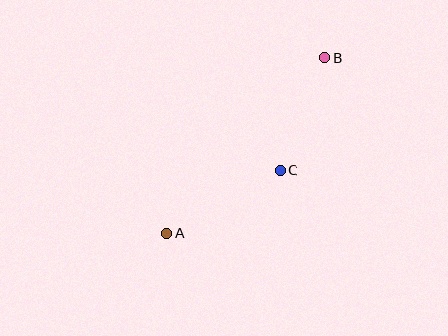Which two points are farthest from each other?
Points A and B are farthest from each other.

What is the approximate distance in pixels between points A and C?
The distance between A and C is approximately 130 pixels.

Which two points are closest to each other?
Points B and C are closest to each other.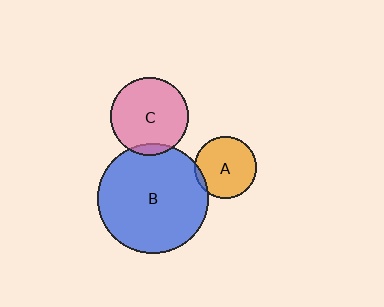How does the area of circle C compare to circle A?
Approximately 1.6 times.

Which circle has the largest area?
Circle B (blue).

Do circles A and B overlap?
Yes.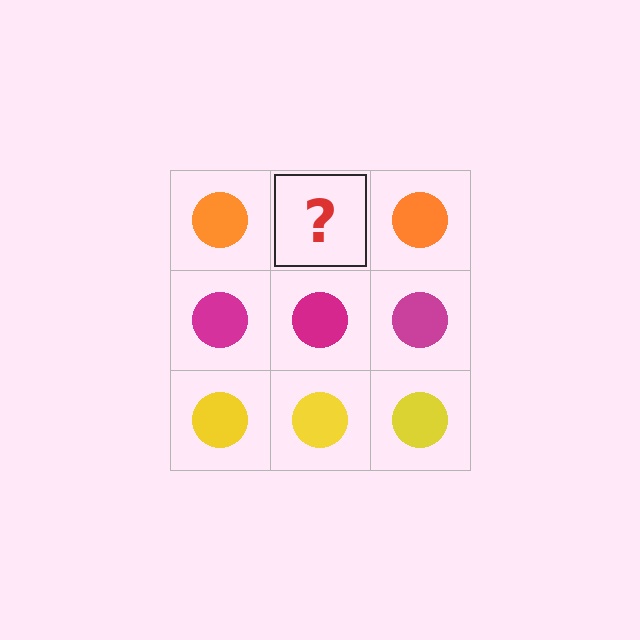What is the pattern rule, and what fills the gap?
The rule is that each row has a consistent color. The gap should be filled with an orange circle.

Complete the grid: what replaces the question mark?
The question mark should be replaced with an orange circle.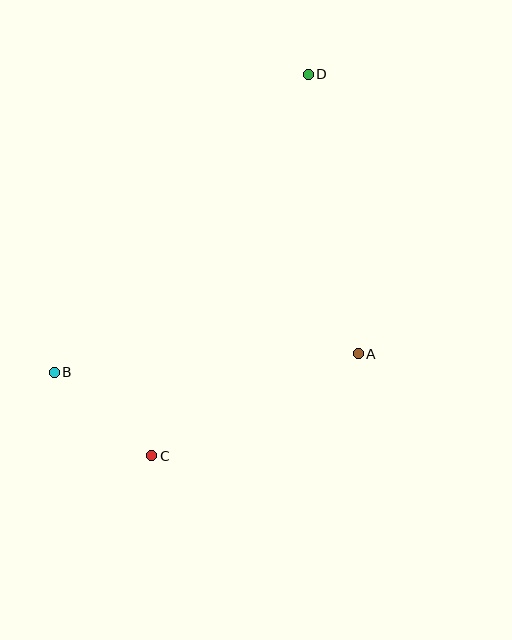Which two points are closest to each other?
Points B and C are closest to each other.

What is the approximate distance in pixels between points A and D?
The distance between A and D is approximately 284 pixels.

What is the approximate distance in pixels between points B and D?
The distance between B and D is approximately 392 pixels.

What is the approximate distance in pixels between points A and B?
The distance between A and B is approximately 304 pixels.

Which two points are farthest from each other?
Points C and D are farthest from each other.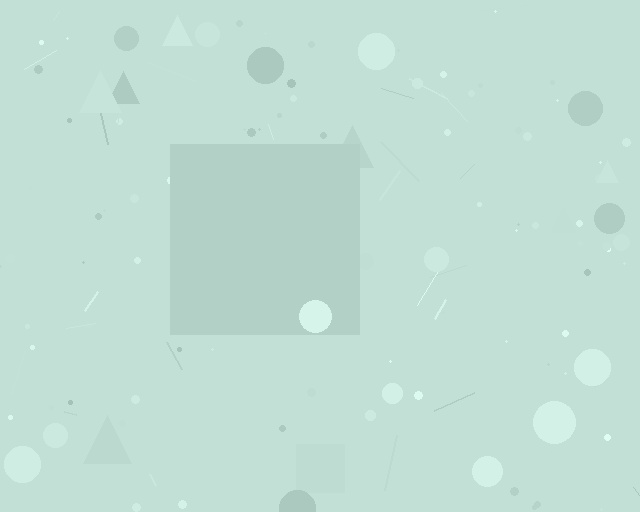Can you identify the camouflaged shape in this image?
The camouflaged shape is a square.